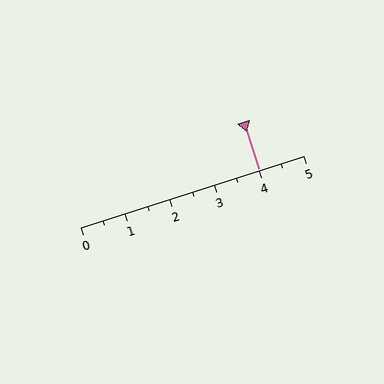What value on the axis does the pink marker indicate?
The marker indicates approximately 4.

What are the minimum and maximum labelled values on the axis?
The axis runs from 0 to 5.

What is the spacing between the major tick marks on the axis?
The major ticks are spaced 1 apart.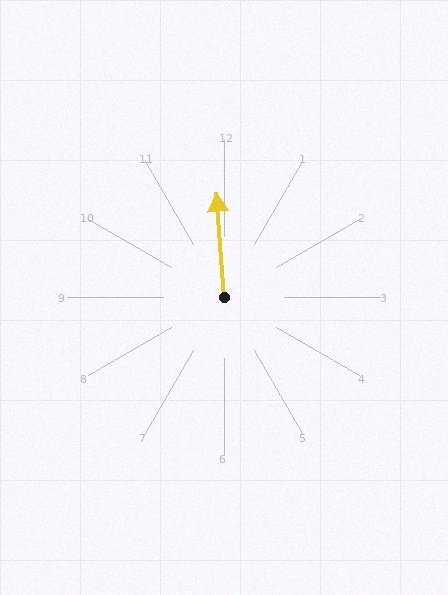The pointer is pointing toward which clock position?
Roughly 12 o'clock.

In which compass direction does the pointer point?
North.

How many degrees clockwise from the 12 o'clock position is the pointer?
Approximately 356 degrees.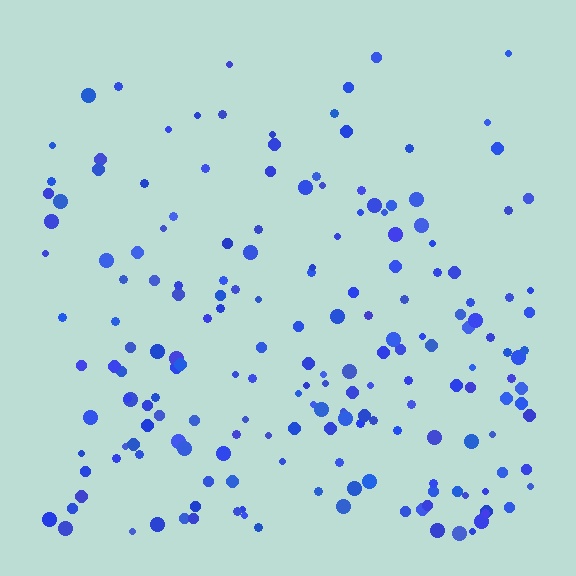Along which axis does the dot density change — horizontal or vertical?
Vertical.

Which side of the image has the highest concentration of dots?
The bottom.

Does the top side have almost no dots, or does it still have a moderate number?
Still a moderate number, just noticeably fewer than the bottom.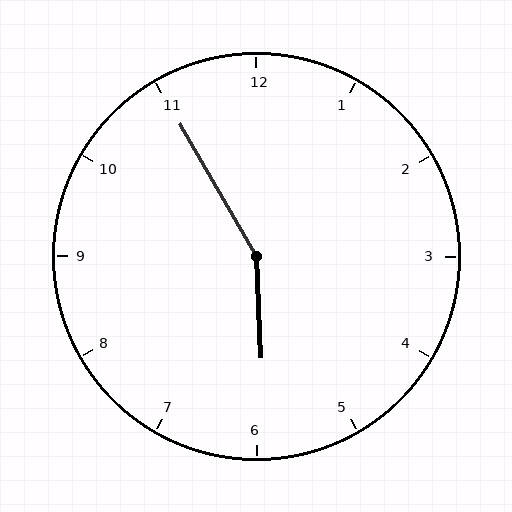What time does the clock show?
5:55.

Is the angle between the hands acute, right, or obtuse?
It is obtuse.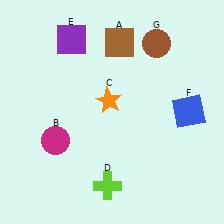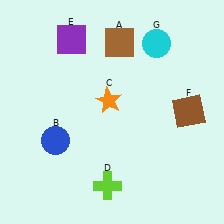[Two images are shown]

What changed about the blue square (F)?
In Image 1, F is blue. In Image 2, it changed to brown.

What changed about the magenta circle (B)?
In Image 1, B is magenta. In Image 2, it changed to blue.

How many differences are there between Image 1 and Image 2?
There are 3 differences between the two images.